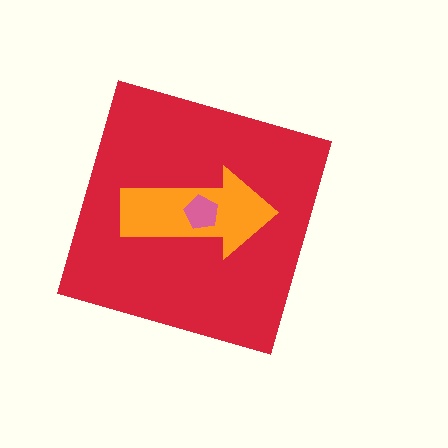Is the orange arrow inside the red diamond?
Yes.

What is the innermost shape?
The pink pentagon.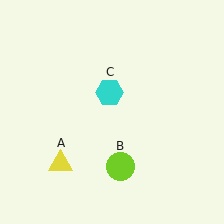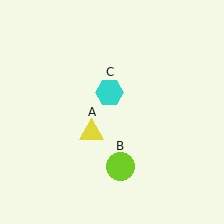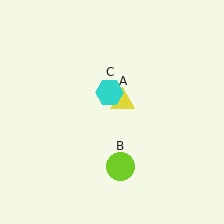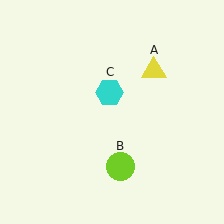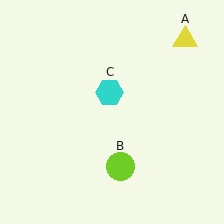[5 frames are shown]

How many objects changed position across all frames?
1 object changed position: yellow triangle (object A).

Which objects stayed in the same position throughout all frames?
Lime circle (object B) and cyan hexagon (object C) remained stationary.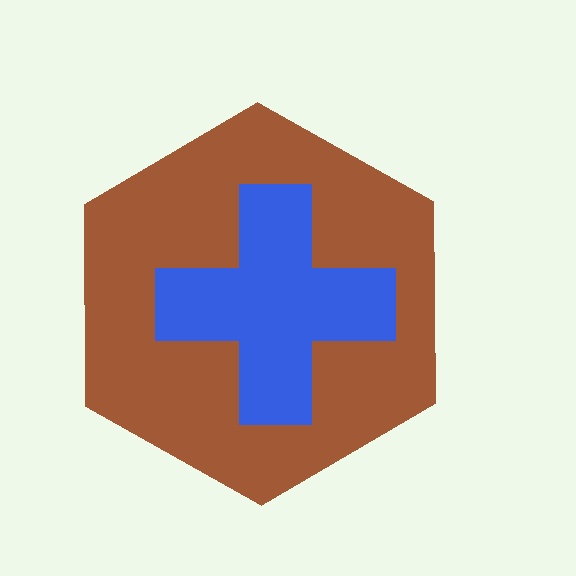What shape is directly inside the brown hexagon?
The blue cross.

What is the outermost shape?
The brown hexagon.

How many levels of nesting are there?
2.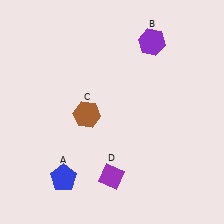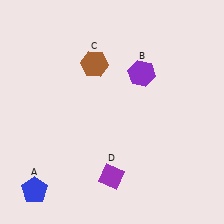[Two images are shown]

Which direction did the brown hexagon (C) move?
The brown hexagon (C) moved up.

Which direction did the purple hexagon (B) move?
The purple hexagon (B) moved down.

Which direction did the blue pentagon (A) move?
The blue pentagon (A) moved left.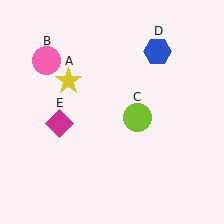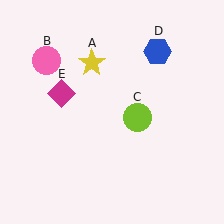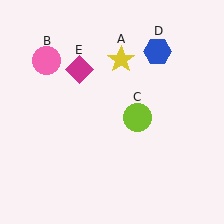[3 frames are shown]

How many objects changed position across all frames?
2 objects changed position: yellow star (object A), magenta diamond (object E).